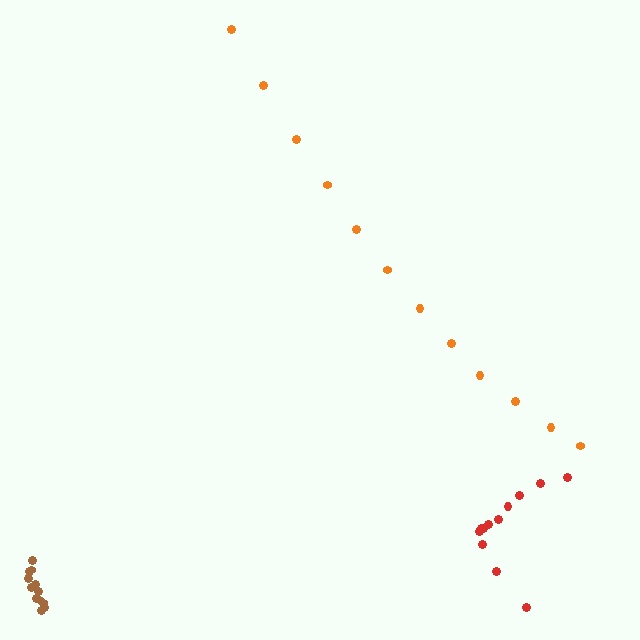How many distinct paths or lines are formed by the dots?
There are 3 distinct paths.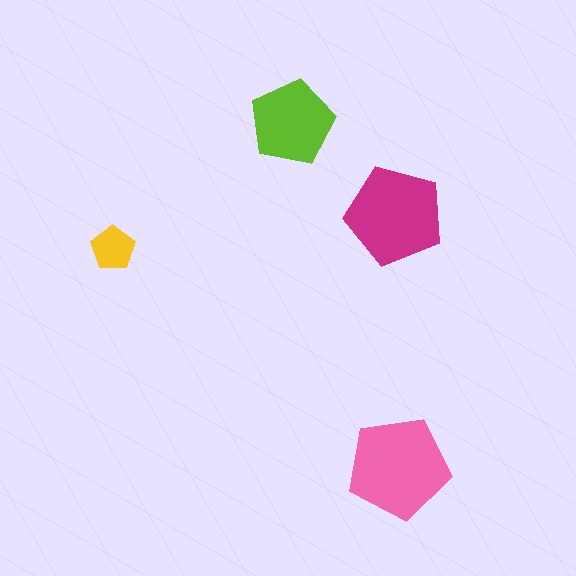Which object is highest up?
The lime pentagon is topmost.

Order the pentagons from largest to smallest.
the pink one, the magenta one, the lime one, the yellow one.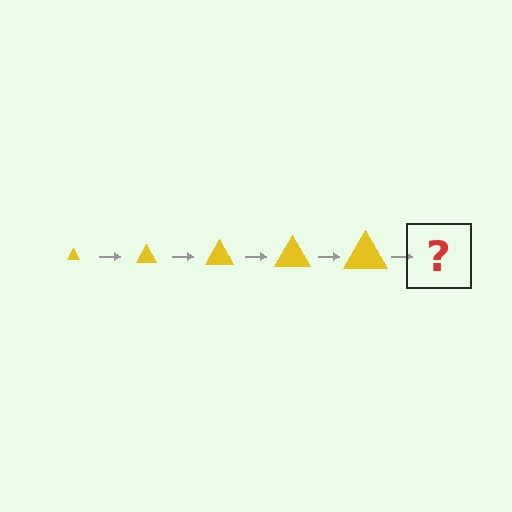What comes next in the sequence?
The next element should be a yellow triangle, larger than the previous one.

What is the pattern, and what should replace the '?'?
The pattern is that the triangle gets progressively larger each step. The '?' should be a yellow triangle, larger than the previous one.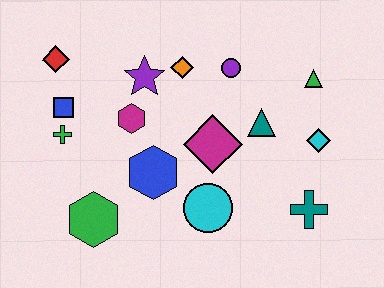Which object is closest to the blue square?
The green cross is closest to the blue square.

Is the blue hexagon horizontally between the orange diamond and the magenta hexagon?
Yes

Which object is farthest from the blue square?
The teal cross is farthest from the blue square.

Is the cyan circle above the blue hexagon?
No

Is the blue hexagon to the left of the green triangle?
Yes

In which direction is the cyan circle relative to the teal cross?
The cyan circle is to the left of the teal cross.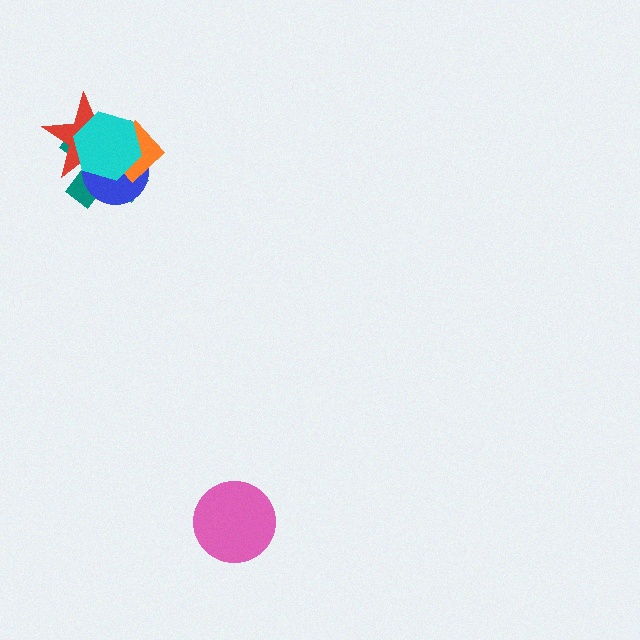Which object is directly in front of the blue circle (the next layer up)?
The orange diamond is directly in front of the blue circle.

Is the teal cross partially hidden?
Yes, it is partially covered by another shape.